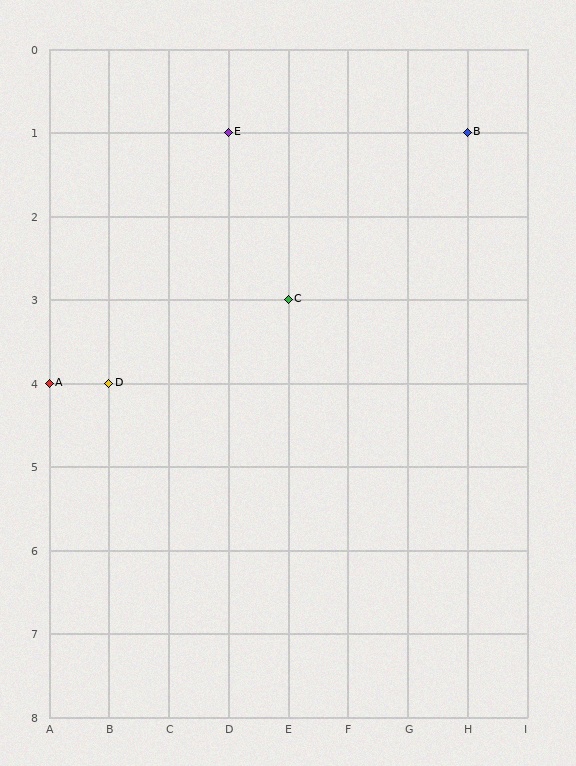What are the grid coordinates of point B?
Point B is at grid coordinates (H, 1).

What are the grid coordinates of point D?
Point D is at grid coordinates (B, 4).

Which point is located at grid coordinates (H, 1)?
Point B is at (H, 1).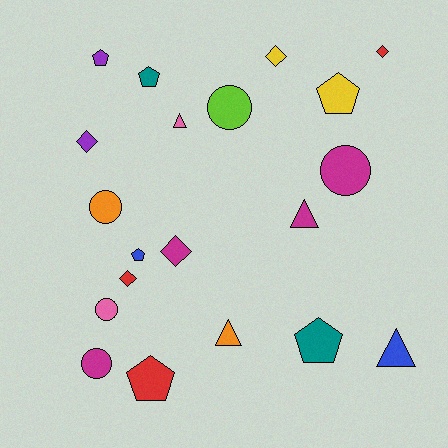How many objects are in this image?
There are 20 objects.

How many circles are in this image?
There are 5 circles.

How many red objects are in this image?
There are 3 red objects.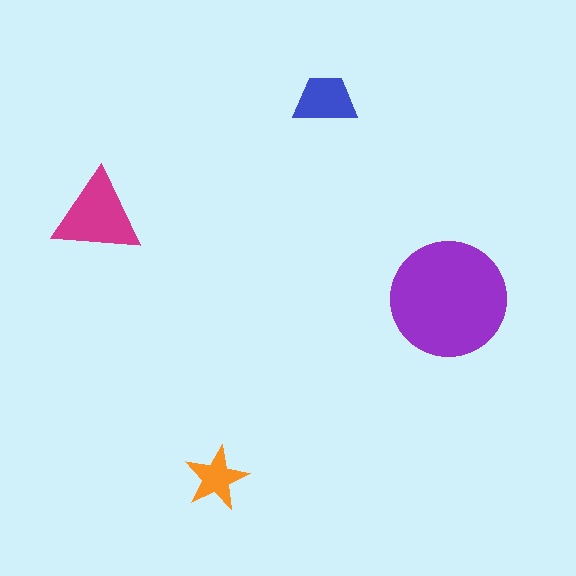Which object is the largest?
The purple circle.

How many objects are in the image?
There are 4 objects in the image.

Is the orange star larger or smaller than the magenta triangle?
Smaller.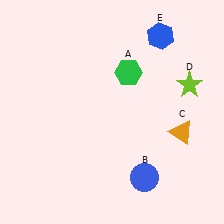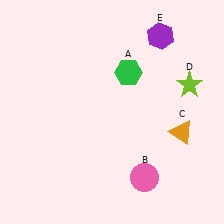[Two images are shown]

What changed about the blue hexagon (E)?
In Image 1, E is blue. In Image 2, it changed to purple.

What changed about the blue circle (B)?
In Image 1, B is blue. In Image 2, it changed to pink.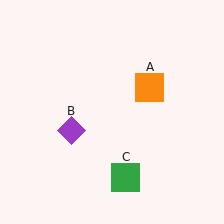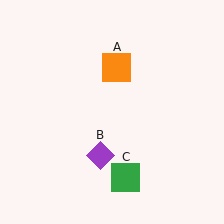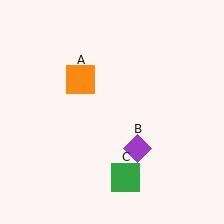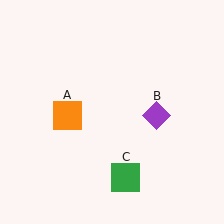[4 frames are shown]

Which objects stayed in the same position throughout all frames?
Green square (object C) remained stationary.